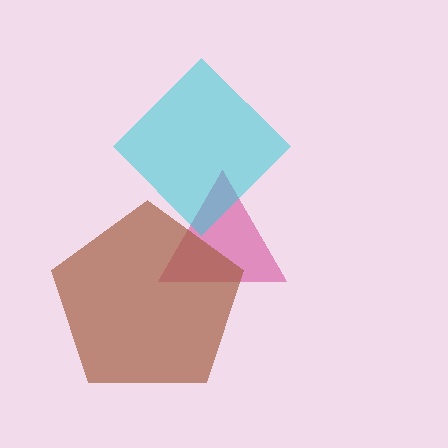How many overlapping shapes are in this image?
There are 3 overlapping shapes in the image.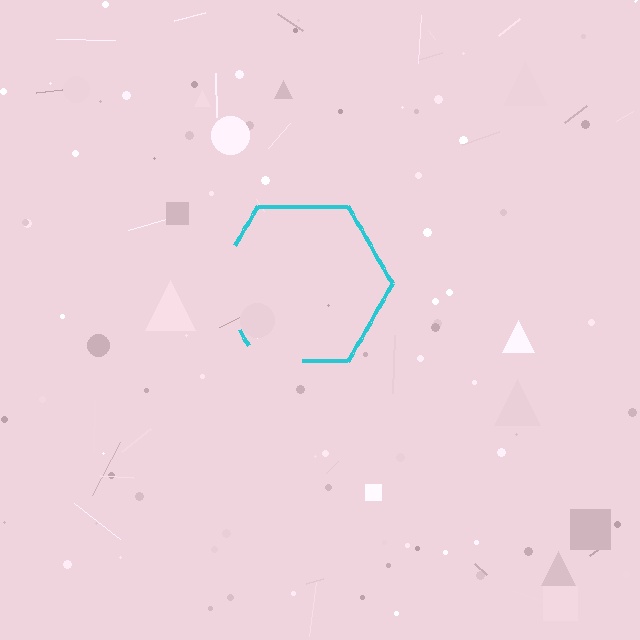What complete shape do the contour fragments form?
The contour fragments form a hexagon.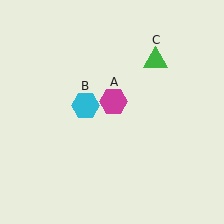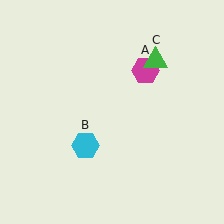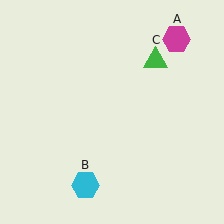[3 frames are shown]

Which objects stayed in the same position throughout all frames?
Green triangle (object C) remained stationary.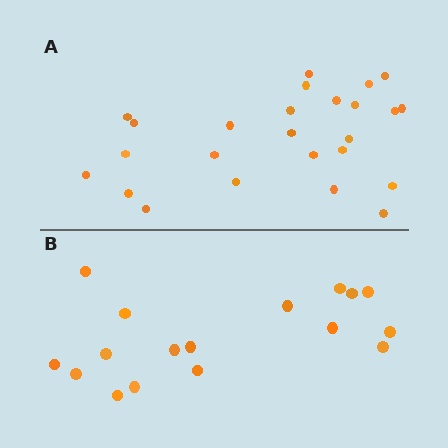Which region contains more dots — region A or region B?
Region A (the top region) has more dots.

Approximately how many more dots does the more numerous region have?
Region A has roughly 8 or so more dots than region B.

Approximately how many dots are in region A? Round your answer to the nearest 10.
About 20 dots. (The exact count is 25, which rounds to 20.)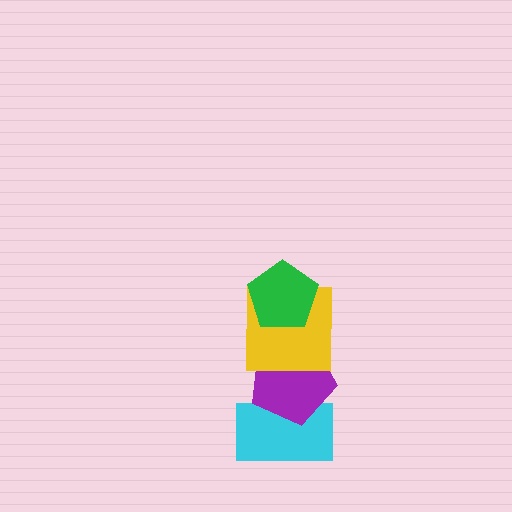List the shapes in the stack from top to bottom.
From top to bottom: the green pentagon, the yellow square, the purple pentagon, the cyan rectangle.